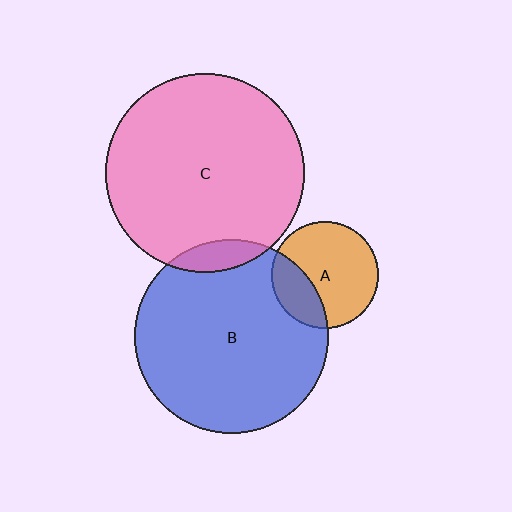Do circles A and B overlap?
Yes.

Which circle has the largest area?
Circle C (pink).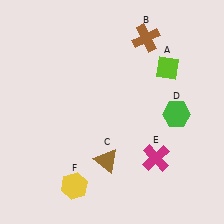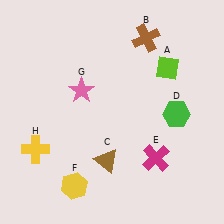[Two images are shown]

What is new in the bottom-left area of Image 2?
A yellow cross (H) was added in the bottom-left area of Image 2.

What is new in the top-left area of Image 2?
A pink star (G) was added in the top-left area of Image 2.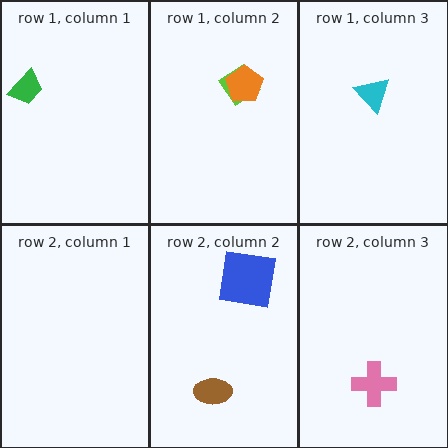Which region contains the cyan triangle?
The row 1, column 3 region.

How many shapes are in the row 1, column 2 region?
2.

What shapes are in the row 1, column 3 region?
The cyan triangle.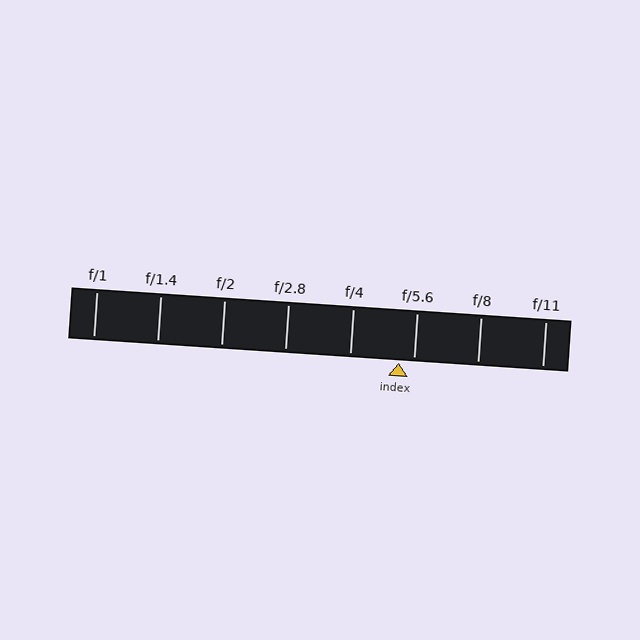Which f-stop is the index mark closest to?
The index mark is closest to f/5.6.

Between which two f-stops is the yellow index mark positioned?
The index mark is between f/4 and f/5.6.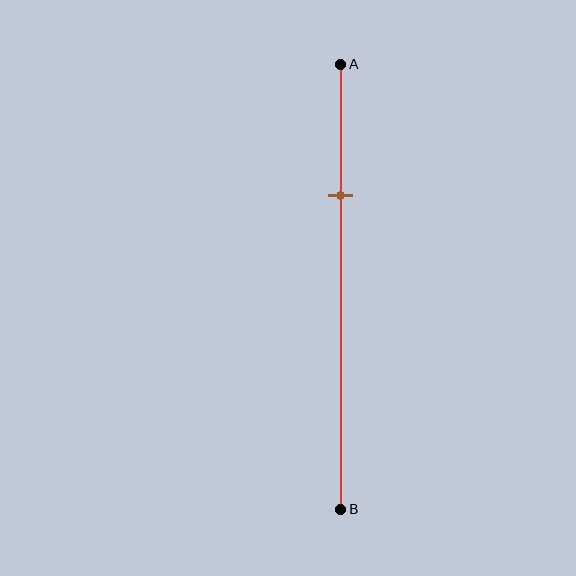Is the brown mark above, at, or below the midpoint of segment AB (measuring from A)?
The brown mark is above the midpoint of segment AB.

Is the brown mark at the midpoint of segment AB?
No, the mark is at about 30% from A, not at the 50% midpoint.